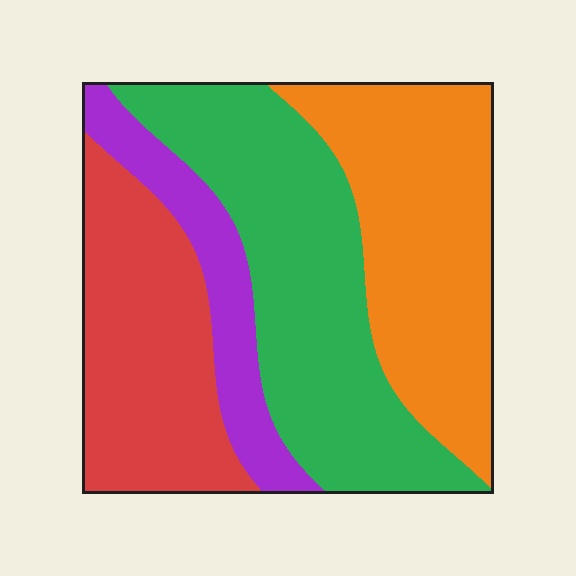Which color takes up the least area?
Purple, at roughly 15%.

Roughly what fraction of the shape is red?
Red takes up about one quarter (1/4) of the shape.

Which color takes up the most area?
Green, at roughly 35%.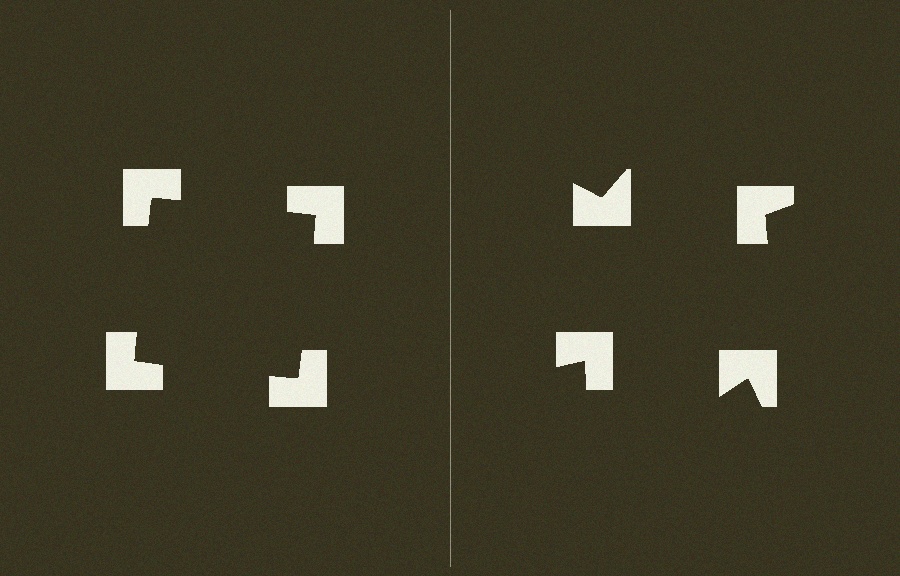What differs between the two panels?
The notched squares are positioned identically on both sides; only the wedge orientations differ. On the left they align to a square; on the right they are misaligned.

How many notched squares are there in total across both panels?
8 — 4 on each side.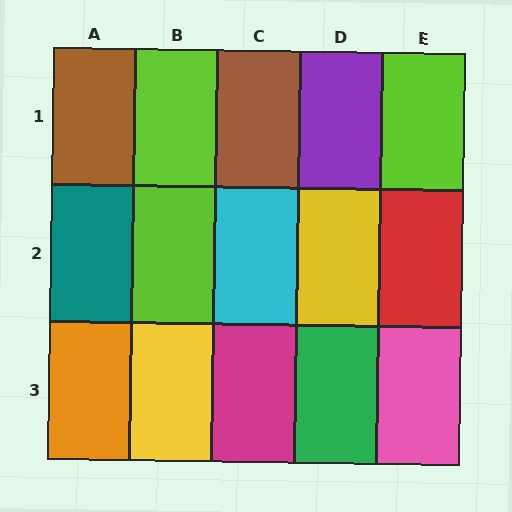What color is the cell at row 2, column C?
Cyan.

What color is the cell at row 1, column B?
Lime.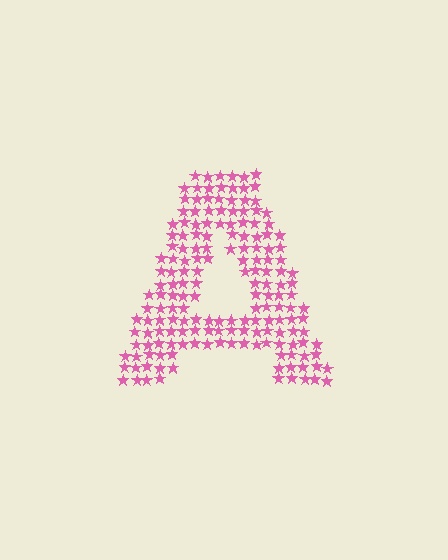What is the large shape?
The large shape is the letter A.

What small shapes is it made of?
It is made of small stars.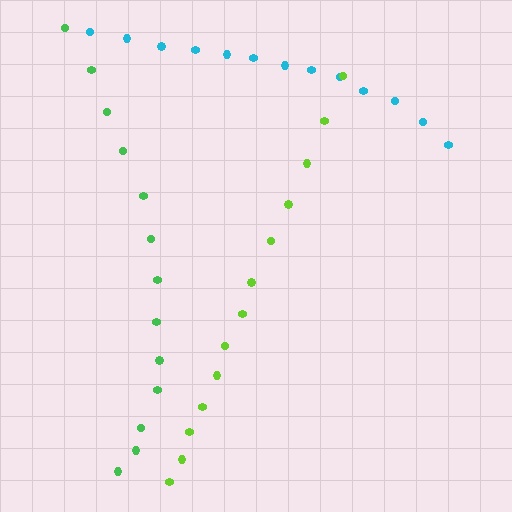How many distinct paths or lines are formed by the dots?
There are 3 distinct paths.